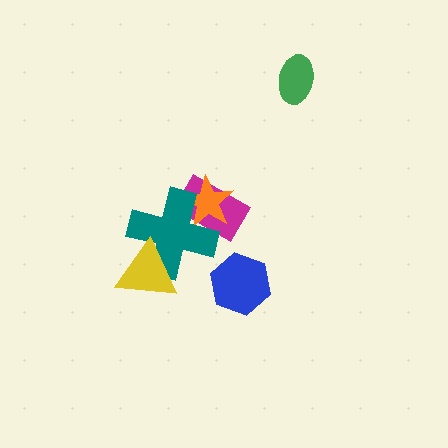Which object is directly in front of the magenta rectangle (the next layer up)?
The orange star is directly in front of the magenta rectangle.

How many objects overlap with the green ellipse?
0 objects overlap with the green ellipse.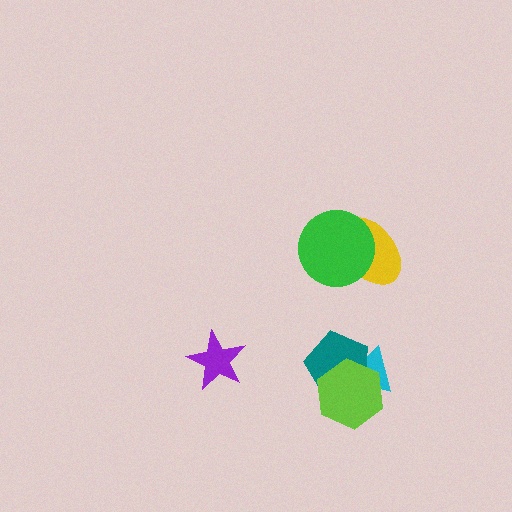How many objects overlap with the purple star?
0 objects overlap with the purple star.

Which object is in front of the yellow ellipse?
The green circle is in front of the yellow ellipse.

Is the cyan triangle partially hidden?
Yes, it is partially covered by another shape.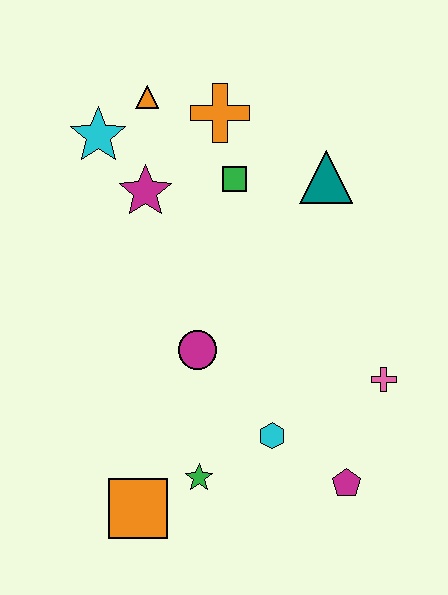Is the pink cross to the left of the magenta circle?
No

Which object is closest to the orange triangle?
The cyan star is closest to the orange triangle.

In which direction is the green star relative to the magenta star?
The green star is below the magenta star.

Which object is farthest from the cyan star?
The magenta pentagon is farthest from the cyan star.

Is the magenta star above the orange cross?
No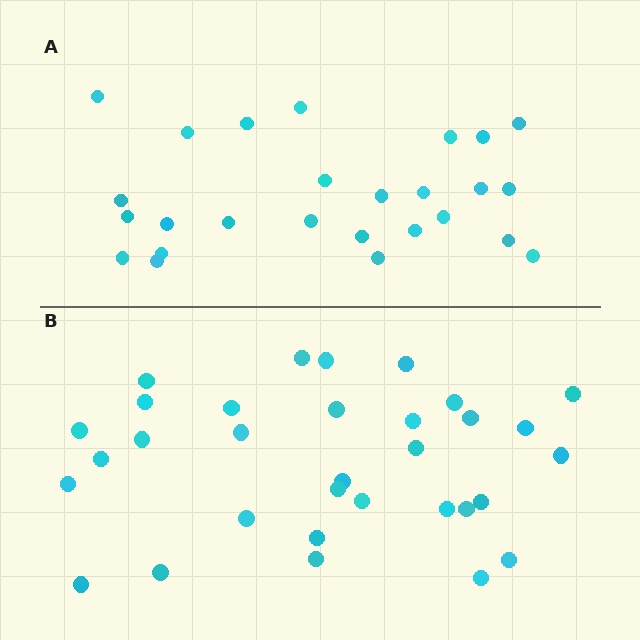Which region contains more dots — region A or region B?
Region B (the bottom region) has more dots.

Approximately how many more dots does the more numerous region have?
Region B has about 6 more dots than region A.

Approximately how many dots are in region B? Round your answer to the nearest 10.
About 30 dots. (The exact count is 32, which rounds to 30.)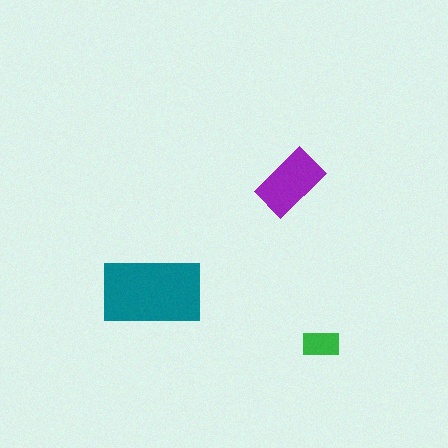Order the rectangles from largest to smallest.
the teal one, the purple one, the green one.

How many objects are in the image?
There are 3 objects in the image.